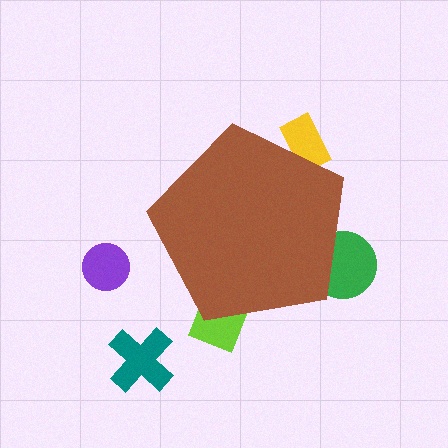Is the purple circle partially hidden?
No, the purple circle is fully visible.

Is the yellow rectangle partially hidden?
Yes, the yellow rectangle is partially hidden behind the brown pentagon.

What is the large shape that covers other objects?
A brown pentagon.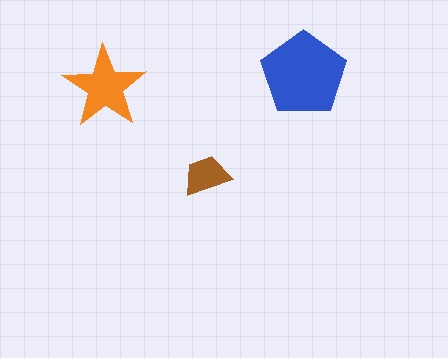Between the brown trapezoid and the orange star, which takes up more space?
The orange star.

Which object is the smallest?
The brown trapezoid.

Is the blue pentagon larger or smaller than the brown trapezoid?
Larger.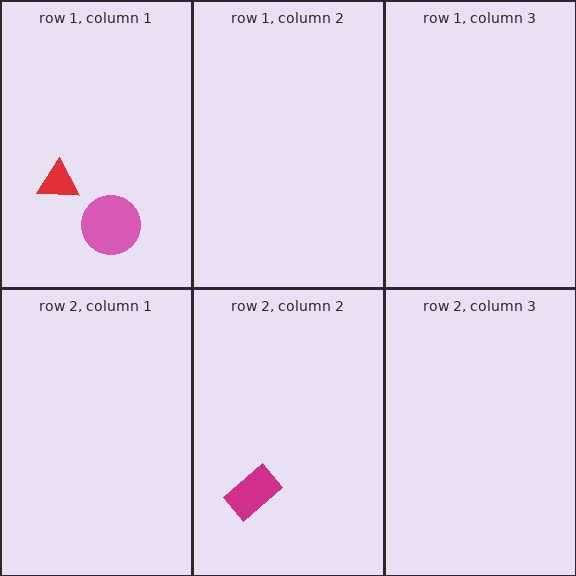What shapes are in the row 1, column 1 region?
The red triangle, the pink circle.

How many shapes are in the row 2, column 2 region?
1.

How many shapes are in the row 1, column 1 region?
2.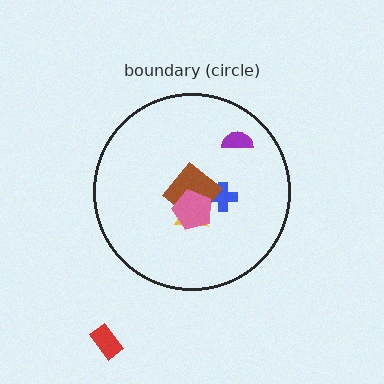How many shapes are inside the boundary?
5 inside, 1 outside.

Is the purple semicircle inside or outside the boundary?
Inside.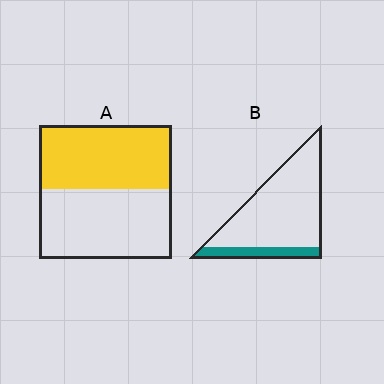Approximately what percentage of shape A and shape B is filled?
A is approximately 50% and B is approximately 15%.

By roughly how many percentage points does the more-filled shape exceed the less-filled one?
By roughly 30 percentage points (A over B).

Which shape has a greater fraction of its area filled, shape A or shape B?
Shape A.